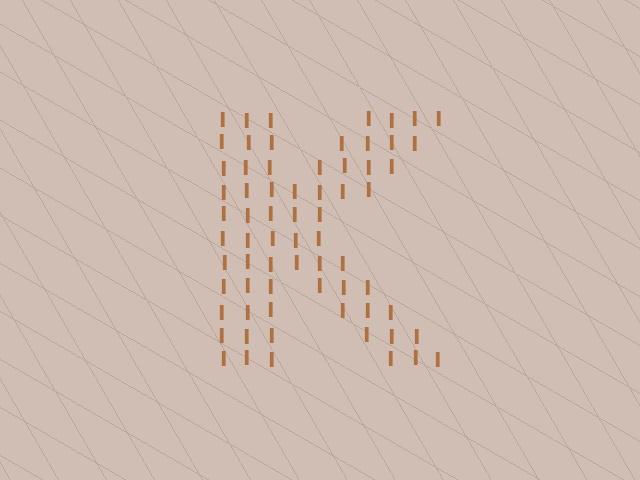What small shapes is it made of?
It is made of small letter I's.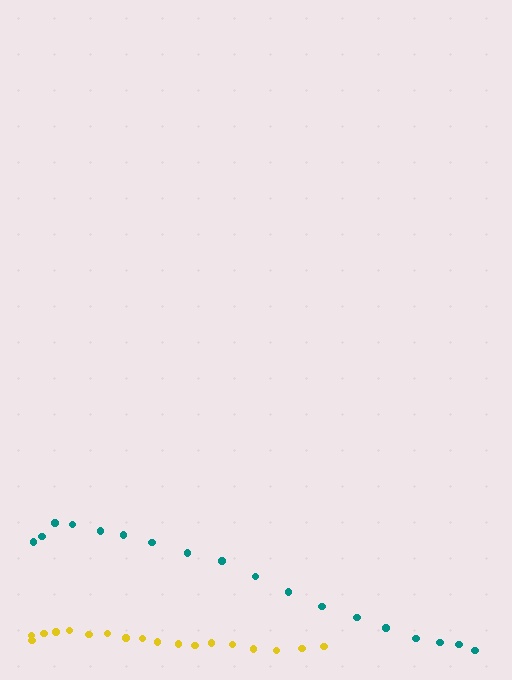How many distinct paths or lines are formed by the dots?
There are 2 distinct paths.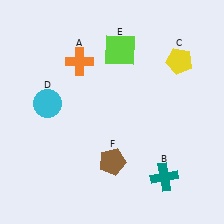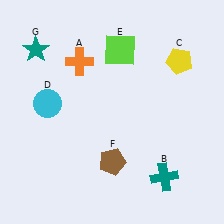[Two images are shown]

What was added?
A teal star (G) was added in Image 2.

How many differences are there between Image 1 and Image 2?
There is 1 difference between the two images.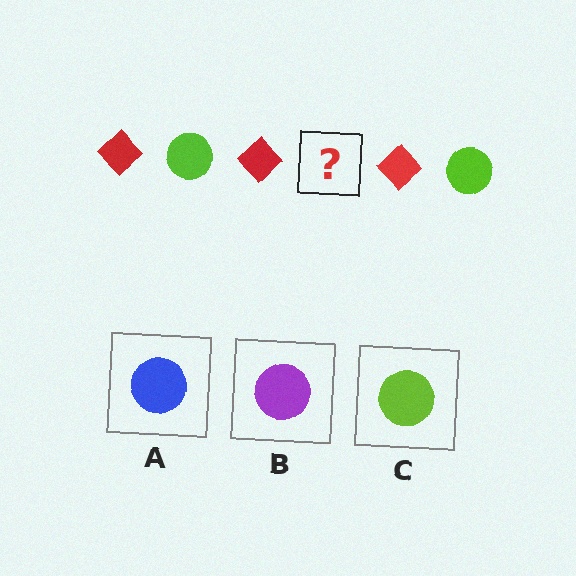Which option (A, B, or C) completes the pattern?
C.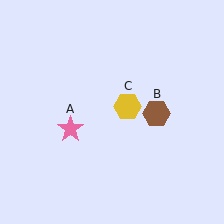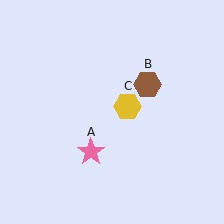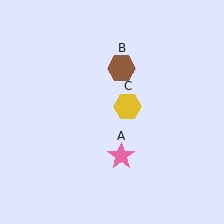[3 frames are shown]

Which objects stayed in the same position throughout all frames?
Yellow hexagon (object C) remained stationary.